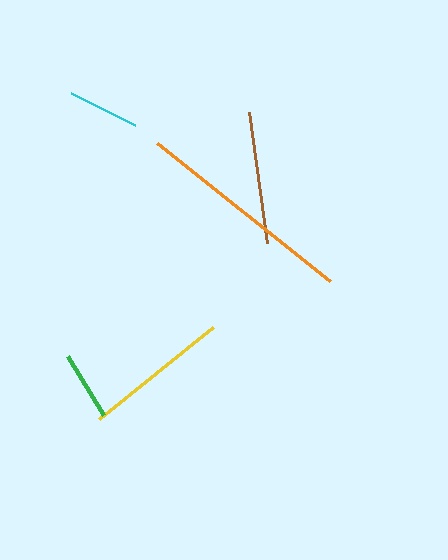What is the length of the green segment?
The green segment is approximately 69 pixels long.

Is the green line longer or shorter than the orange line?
The orange line is longer than the green line.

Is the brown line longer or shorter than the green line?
The brown line is longer than the green line.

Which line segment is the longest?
The orange line is the longest at approximately 221 pixels.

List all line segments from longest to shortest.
From longest to shortest: orange, yellow, brown, cyan, green.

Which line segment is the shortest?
The green line is the shortest at approximately 69 pixels.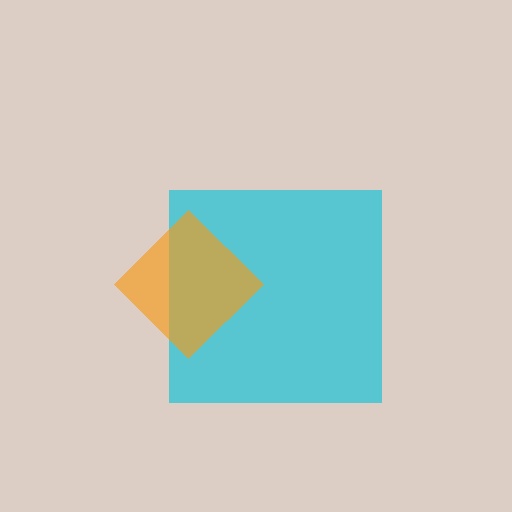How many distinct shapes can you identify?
There are 2 distinct shapes: a cyan square, an orange diamond.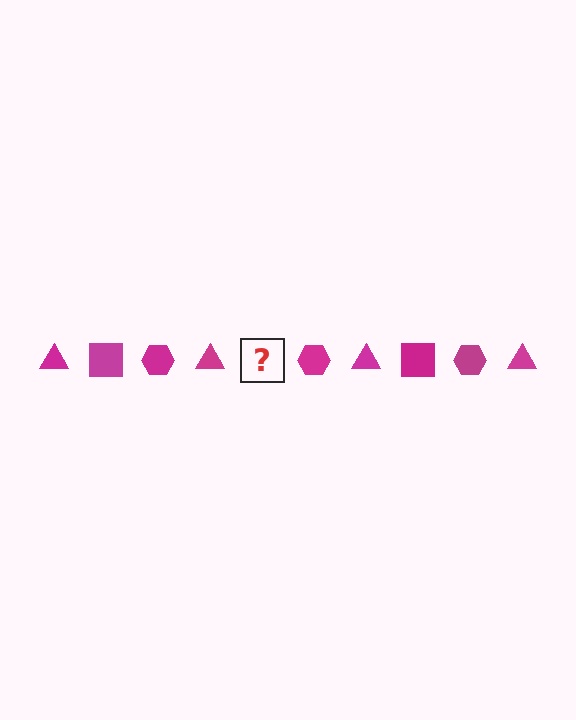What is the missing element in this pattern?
The missing element is a magenta square.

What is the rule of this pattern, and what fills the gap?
The rule is that the pattern cycles through triangle, square, hexagon shapes in magenta. The gap should be filled with a magenta square.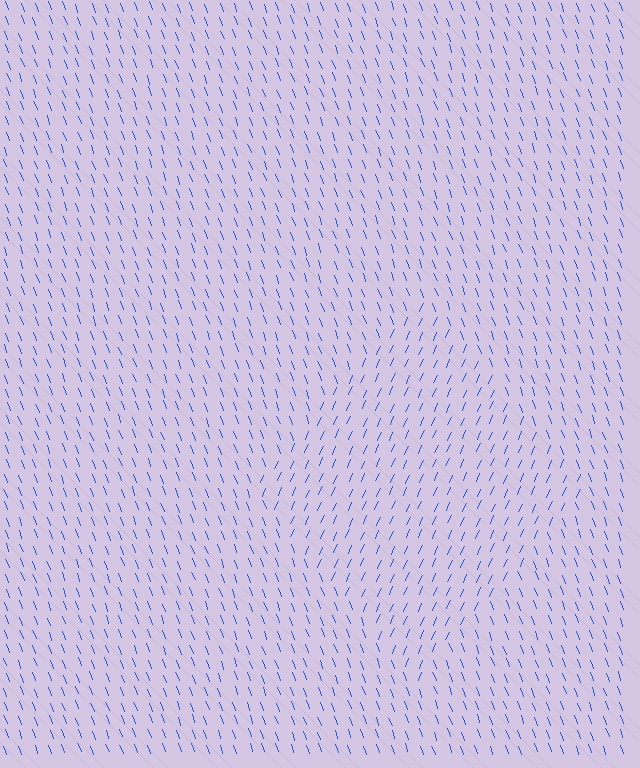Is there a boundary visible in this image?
Yes, there is a texture boundary formed by a change in line orientation.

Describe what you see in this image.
The image is filled with small blue line segments. A diamond region in the image has lines oriented differently from the surrounding lines, creating a visible texture boundary.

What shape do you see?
I see a diamond.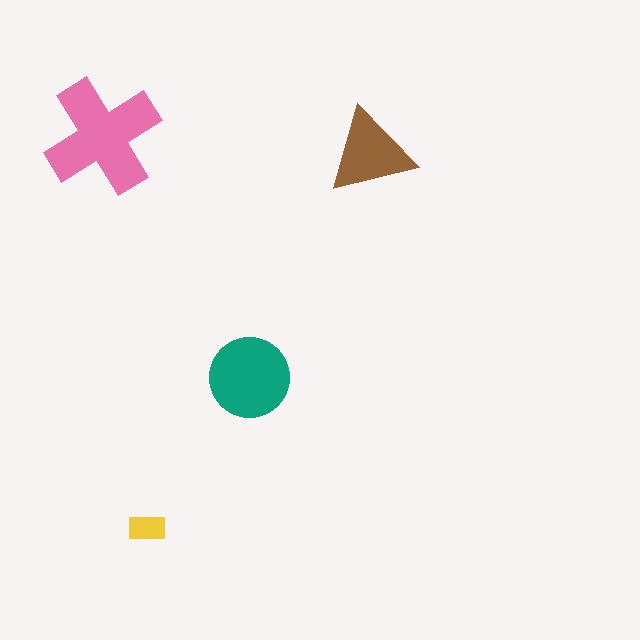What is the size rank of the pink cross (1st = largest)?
1st.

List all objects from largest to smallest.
The pink cross, the teal circle, the brown triangle, the yellow rectangle.